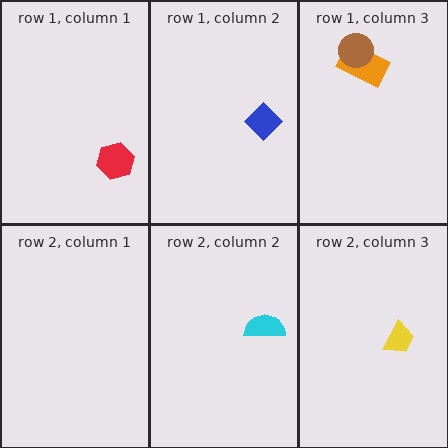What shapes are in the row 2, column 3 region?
The yellow trapezoid.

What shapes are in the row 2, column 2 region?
The cyan semicircle.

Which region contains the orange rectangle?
The row 1, column 3 region.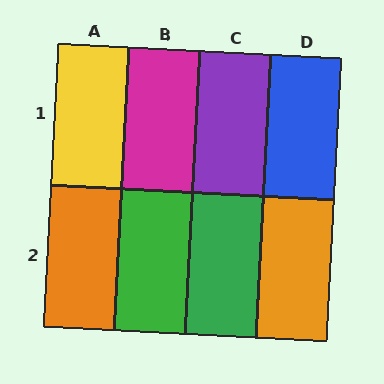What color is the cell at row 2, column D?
Orange.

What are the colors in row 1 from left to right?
Yellow, magenta, purple, blue.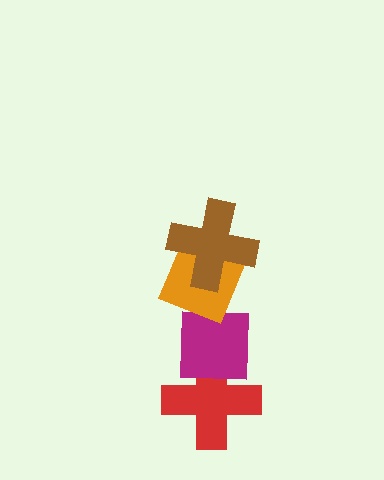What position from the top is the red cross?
The red cross is 4th from the top.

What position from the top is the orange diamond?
The orange diamond is 2nd from the top.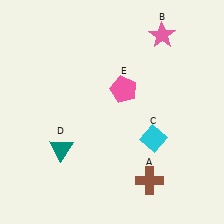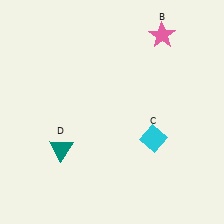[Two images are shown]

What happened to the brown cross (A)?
The brown cross (A) was removed in Image 2. It was in the bottom-right area of Image 1.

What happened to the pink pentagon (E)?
The pink pentagon (E) was removed in Image 2. It was in the top-right area of Image 1.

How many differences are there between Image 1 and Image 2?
There are 2 differences between the two images.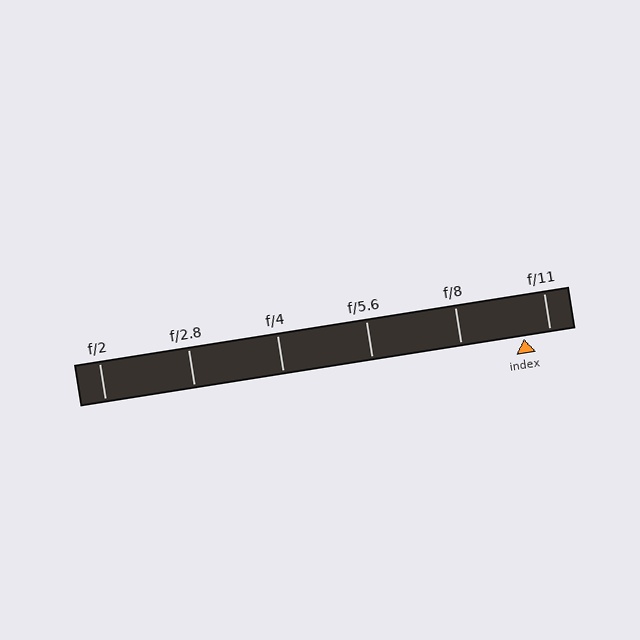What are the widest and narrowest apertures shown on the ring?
The widest aperture shown is f/2 and the narrowest is f/11.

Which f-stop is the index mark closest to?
The index mark is closest to f/11.